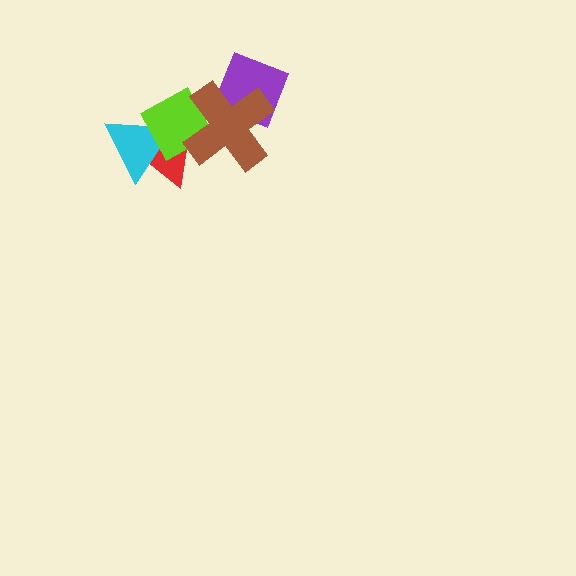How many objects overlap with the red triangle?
3 objects overlap with the red triangle.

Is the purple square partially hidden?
Yes, it is partially covered by another shape.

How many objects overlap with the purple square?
1 object overlaps with the purple square.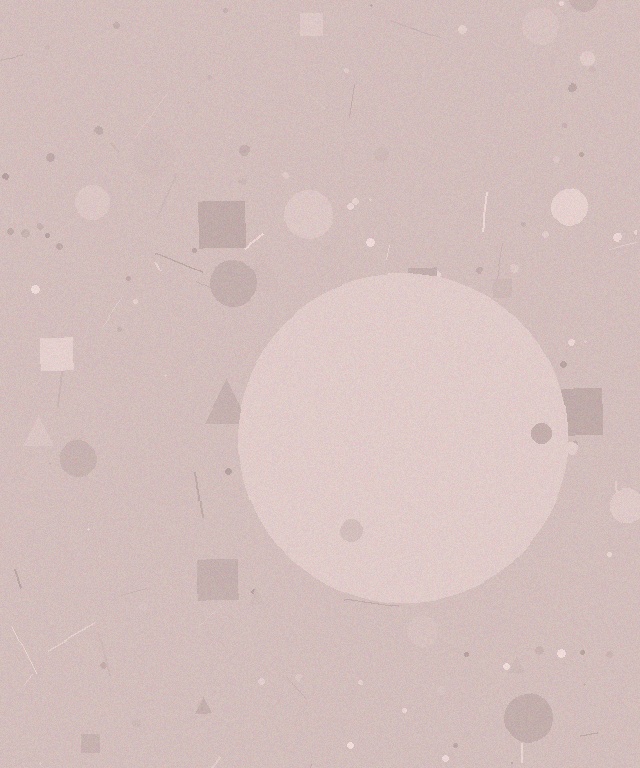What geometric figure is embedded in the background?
A circle is embedded in the background.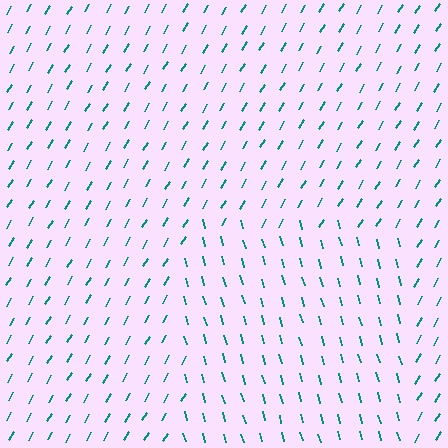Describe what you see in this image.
The image is filled with small teal line segments. A rectangle region in the image has lines oriented differently from the surrounding lines, creating a visible texture boundary.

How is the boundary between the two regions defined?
The boundary is defined purely by a change in line orientation (approximately 45 degrees difference). All lines are the same color and thickness.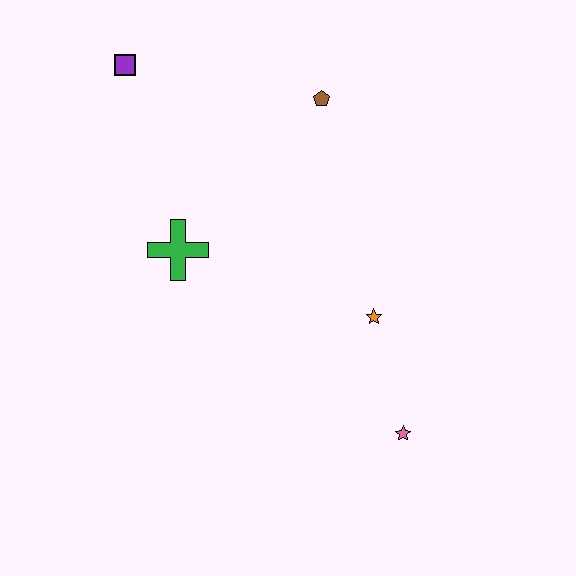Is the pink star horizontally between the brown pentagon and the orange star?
No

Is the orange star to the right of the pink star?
No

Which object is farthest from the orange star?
The purple square is farthest from the orange star.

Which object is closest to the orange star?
The pink star is closest to the orange star.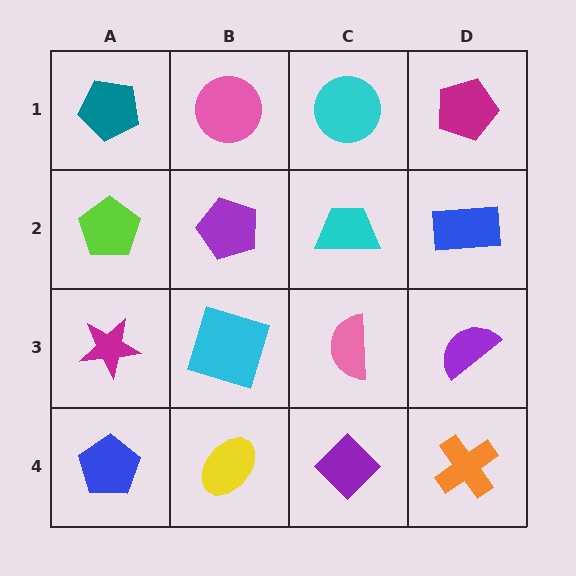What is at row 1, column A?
A teal pentagon.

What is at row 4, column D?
An orange cross.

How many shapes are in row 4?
4 shapes.